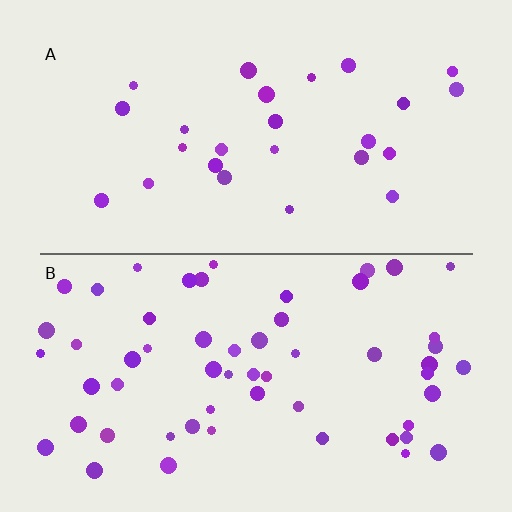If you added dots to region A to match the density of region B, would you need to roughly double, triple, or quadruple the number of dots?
Approximately double.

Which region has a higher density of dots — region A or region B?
B (the bottom).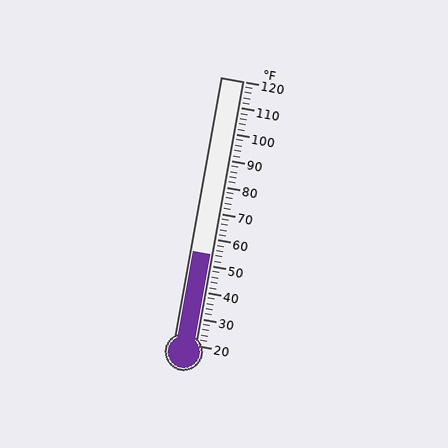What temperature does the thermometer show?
The thermometer shows approximately 54°F.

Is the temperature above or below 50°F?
The temperature is above 50°F.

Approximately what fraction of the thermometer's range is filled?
The thermometer is filled to approximately 35% of its range.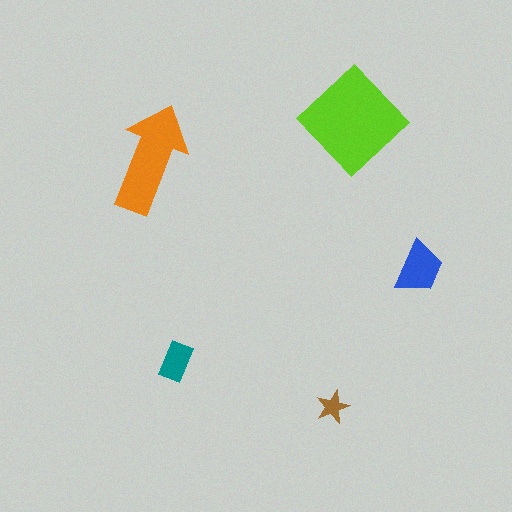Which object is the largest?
The lime diamond.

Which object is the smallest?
The brown star.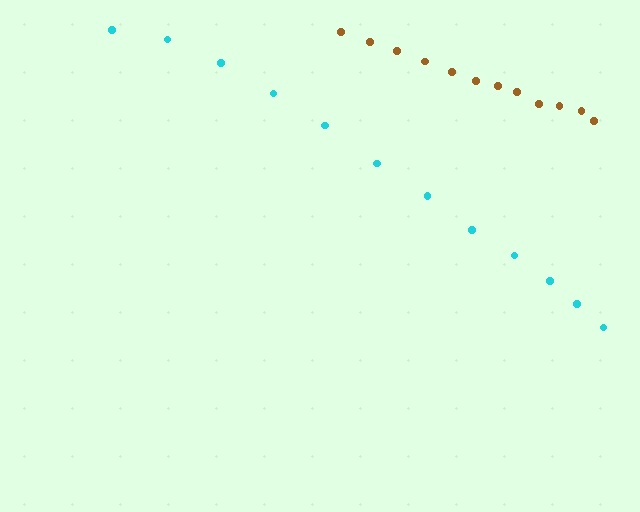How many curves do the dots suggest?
There are 2 distinct paths.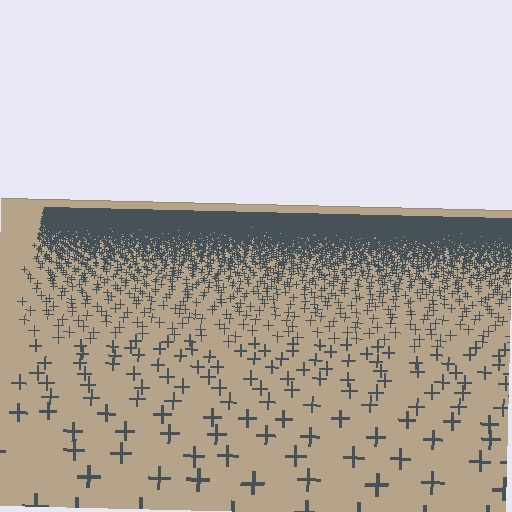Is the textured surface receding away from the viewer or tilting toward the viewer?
The surface is receding away from the viewer. Texture elements get smaller and denser toward the top.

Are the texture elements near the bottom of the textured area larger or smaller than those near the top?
Larger. Near the bottom, elements are closer to the viewer and appear at a bigger on-screen size.